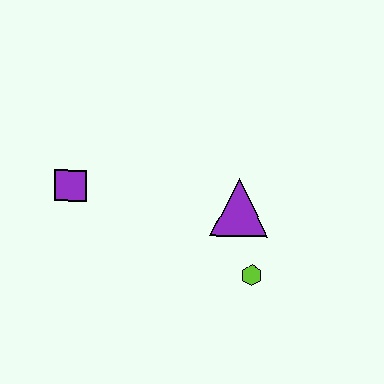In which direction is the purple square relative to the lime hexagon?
The purple square is to the left of the lime hexagon.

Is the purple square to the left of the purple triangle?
Yes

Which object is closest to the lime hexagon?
The purple triangle is closest to the lime hexagon.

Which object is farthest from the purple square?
The lime hexagon is farthest from the purple square.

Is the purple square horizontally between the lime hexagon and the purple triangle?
No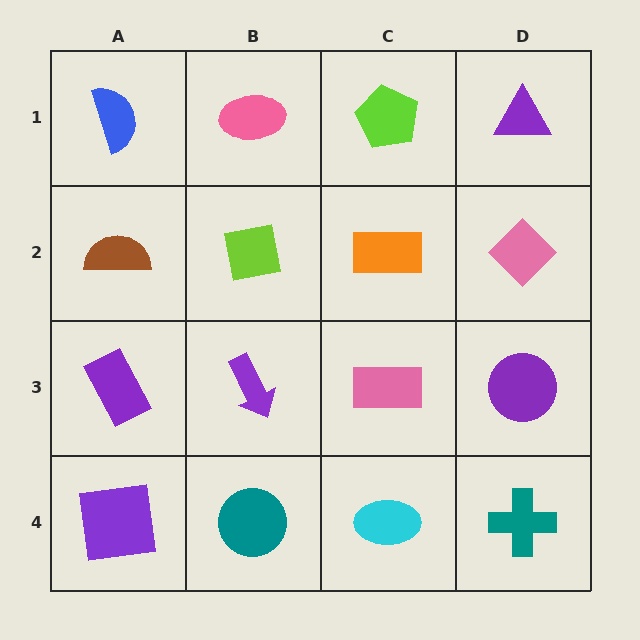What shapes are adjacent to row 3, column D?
A pink diamond (row 2, column D), a teal cross (row 4, column D), a pink rectangle (row 3, column C).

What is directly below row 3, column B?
A teal circle.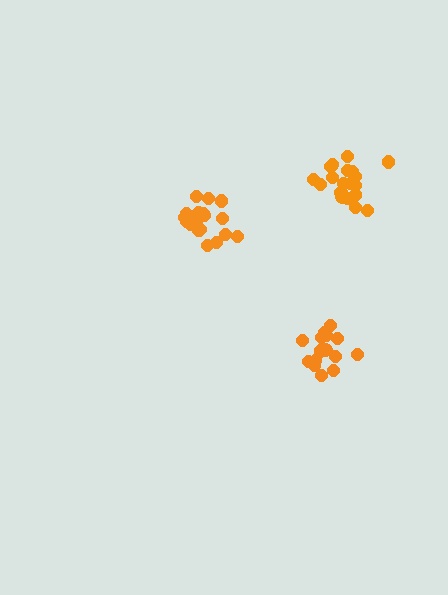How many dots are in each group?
Group 1: 18 dots, Group 2: 15 dots, Group 3: 19 dots (52 total).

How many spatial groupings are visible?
There are 3 spatial groupings.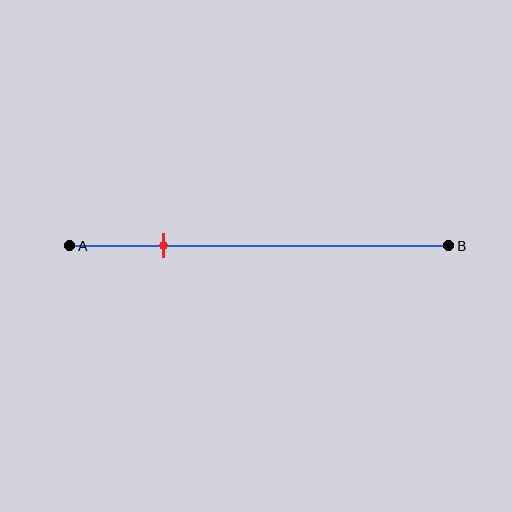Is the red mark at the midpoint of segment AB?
No, the mark is at about 25% from A, not at the 50% midpoint.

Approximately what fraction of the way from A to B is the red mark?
The red mark is approximately 25% of the way from A to B.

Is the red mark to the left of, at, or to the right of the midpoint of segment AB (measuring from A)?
The red mark is to the left of the midpoint of segment AB.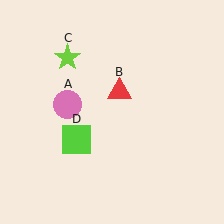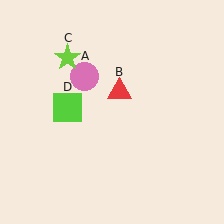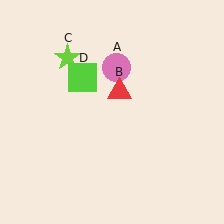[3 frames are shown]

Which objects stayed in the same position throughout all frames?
Red triangle (object B) and lime star (object C) remained stationary.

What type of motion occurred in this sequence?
The pink circle (object A), lime square (object D) rotated clockwise around the center of the scene.